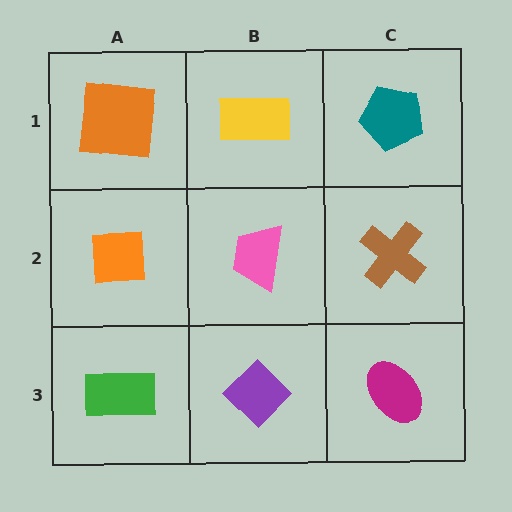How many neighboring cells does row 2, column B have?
4.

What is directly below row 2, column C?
A magenta ellipse.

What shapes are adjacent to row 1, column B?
A pink trapezoid (row 2, column B), an orange square (row 1, column A), a teal pentagon (row 1, column C).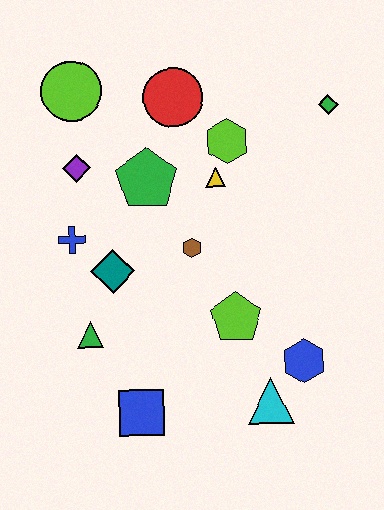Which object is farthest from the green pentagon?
The cyan triangle is farthest from the green pentagon.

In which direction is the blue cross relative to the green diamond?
The blue cross is to the left of the green diamond.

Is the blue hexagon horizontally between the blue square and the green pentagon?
No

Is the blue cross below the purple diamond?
Yes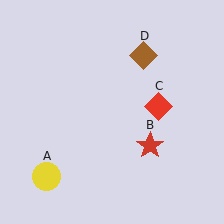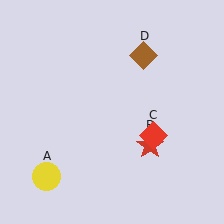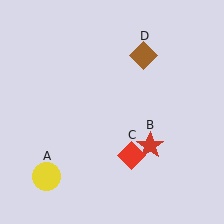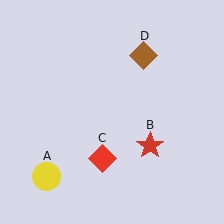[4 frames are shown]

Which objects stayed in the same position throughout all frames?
Yellow circle (object A) and red star (object B) and brown diamond (object D) remained stationary.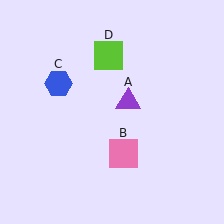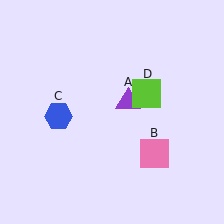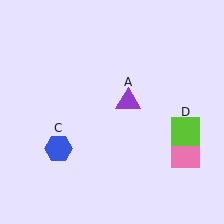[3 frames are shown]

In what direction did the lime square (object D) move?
The lime square (object D) moved down and to the right.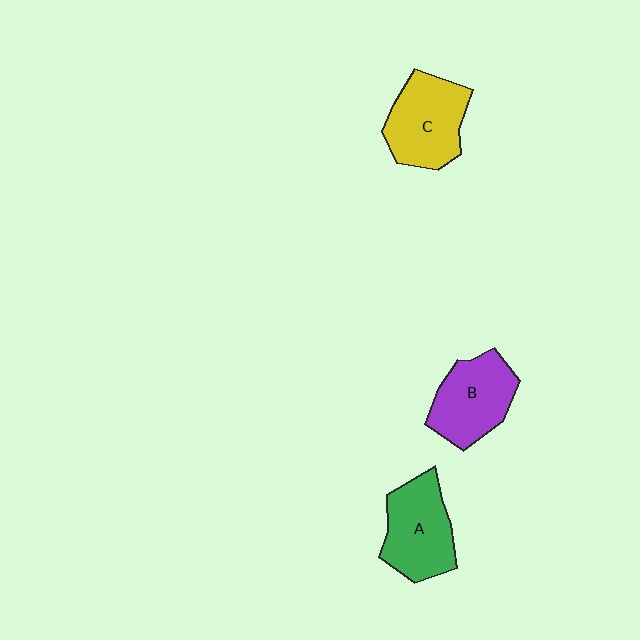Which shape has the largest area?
Shape C (yellow).